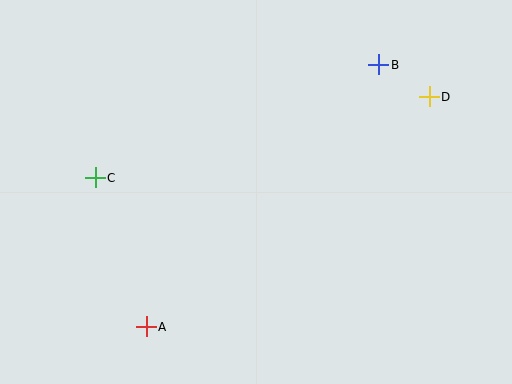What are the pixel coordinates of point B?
Point B is at (379, 65).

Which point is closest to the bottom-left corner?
Point A is closest to the bottom-left corner.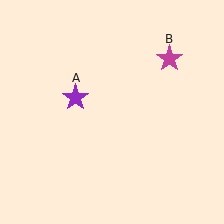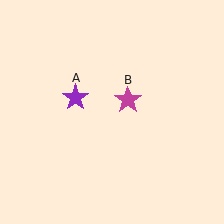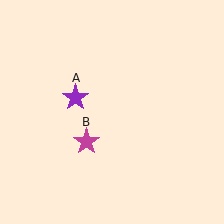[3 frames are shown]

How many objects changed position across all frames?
1 object changed position: magenta star (object B).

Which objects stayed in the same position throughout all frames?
Purple star (object A) remained stationary.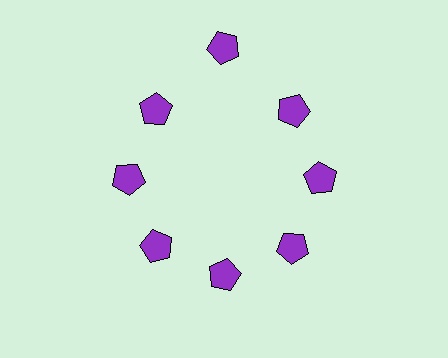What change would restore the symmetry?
The symmetry would be restored by moving it inward, back onto the ring so that all 8 pentagons sit at equal angles and equal distance from the center.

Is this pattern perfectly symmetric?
No. The 8 purple pentagons are arranged in a ring, but one element near the 12 o'clock position is pushed outward from the center, breaking the 8-fold rotational symmetry.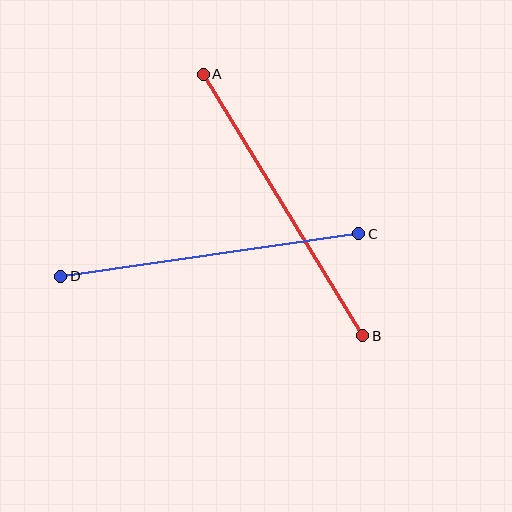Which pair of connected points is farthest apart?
Points A and B are farthest apart.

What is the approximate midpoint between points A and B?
The midpoint is at approximately (283, 205) pixels.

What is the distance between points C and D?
The distance is approximately 301 pixels.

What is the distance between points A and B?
The distance is approximately 306 pixels.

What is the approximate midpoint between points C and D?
The midpoint is at approximately (210, 255) pixels.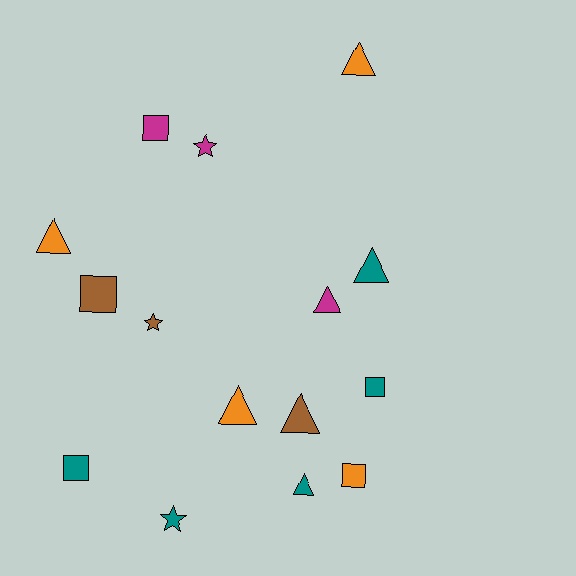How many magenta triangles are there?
There is 1 magenta triangle.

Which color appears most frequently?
Teal, with 5 objects.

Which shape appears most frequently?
Triangle, with 7 objects.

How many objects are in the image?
There are 15 objects.